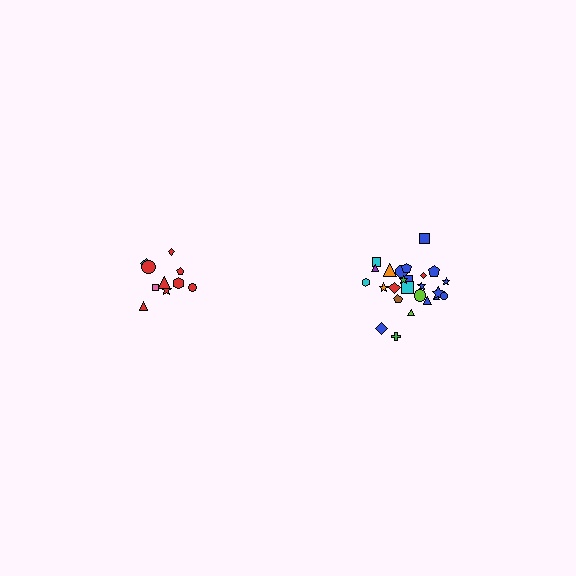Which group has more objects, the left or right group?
The right group.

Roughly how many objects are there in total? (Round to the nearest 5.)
Roughly 35 objects in total.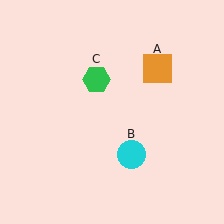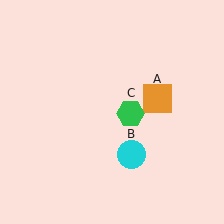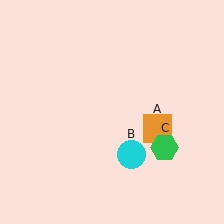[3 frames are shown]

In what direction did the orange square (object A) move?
The orange square (object A) moved down.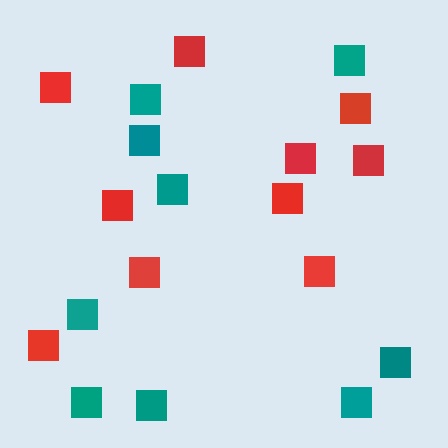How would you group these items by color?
There are 2 groups: one group of red squares (10) and one group of teal squares (9).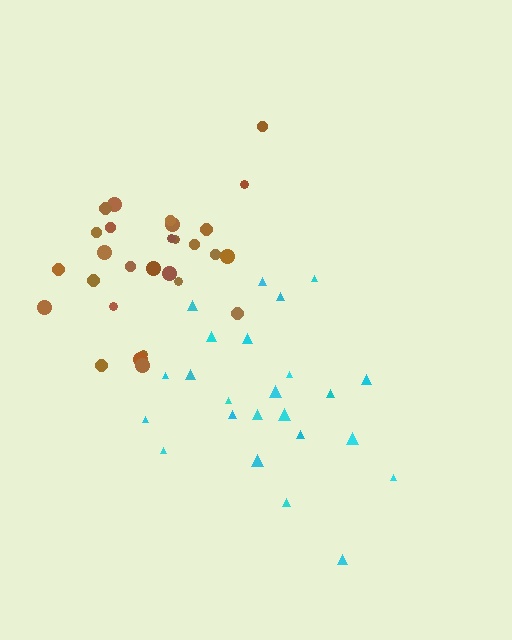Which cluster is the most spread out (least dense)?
Cyan.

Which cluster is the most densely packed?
Brown.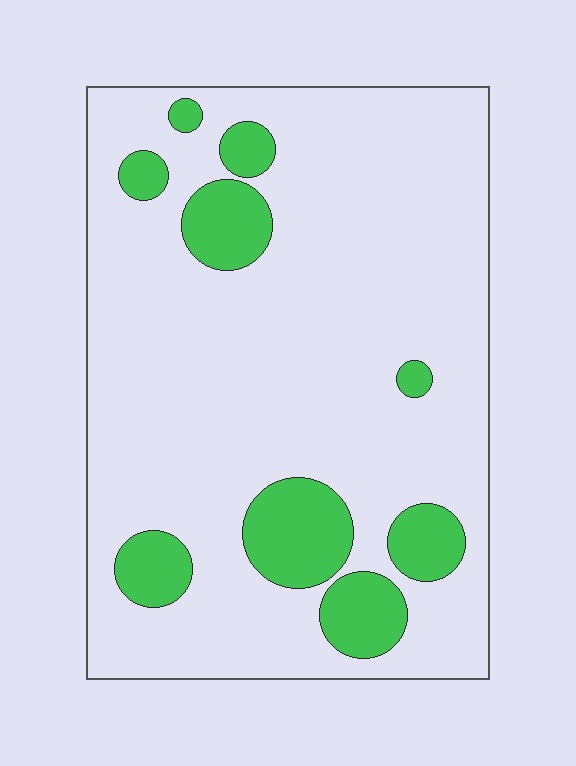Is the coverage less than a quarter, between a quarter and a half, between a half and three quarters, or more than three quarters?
Less than a quarter.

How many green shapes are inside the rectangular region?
9.